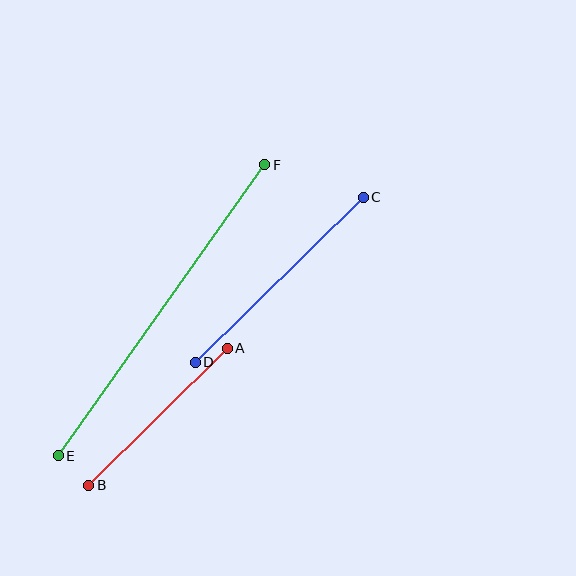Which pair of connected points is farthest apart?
Points E and F are farthest apart.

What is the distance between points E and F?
The distance is approximately 357 pixels.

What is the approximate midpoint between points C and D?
The midpoint is at approximately (279, 280) pixels.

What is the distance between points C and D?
The distance is approximately 236 pixels.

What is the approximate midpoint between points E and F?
The midpoint is at approximately (162, 310) pixels.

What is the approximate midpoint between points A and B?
The midpoint is at approximately (158, 417) pixels.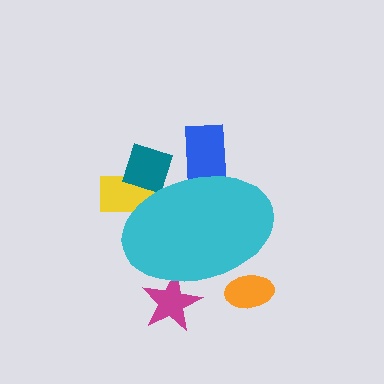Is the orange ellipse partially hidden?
Yes, the orange ellipse is partially hidden behind the cyan ellipse.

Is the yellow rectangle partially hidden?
Yes, the yellow rectangle is partially hidden behind the cyan ellipse.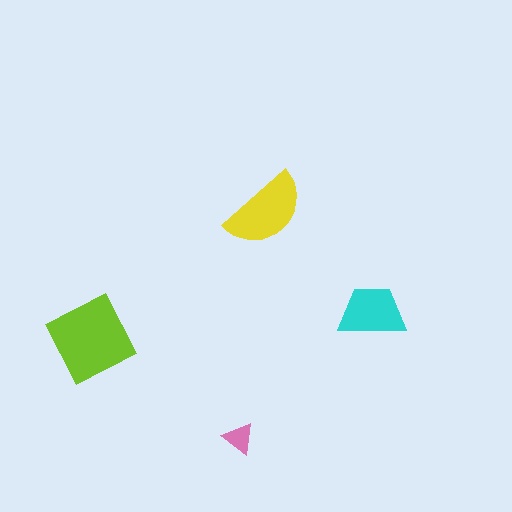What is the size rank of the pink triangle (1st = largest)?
4th.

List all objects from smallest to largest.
The pink triangle, the cyan trapezoid, the yellow semicircle, the lime diamond.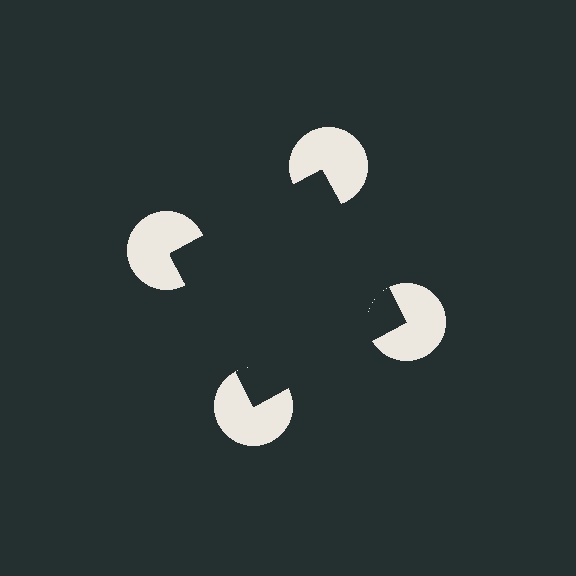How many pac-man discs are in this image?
There are 4 — one at each vertex of the illusory square.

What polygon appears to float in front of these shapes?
An illusory square — its edges are inferred from the aligned wedge cuts in the pac-man discs, not physically drawn.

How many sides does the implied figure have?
4 sides.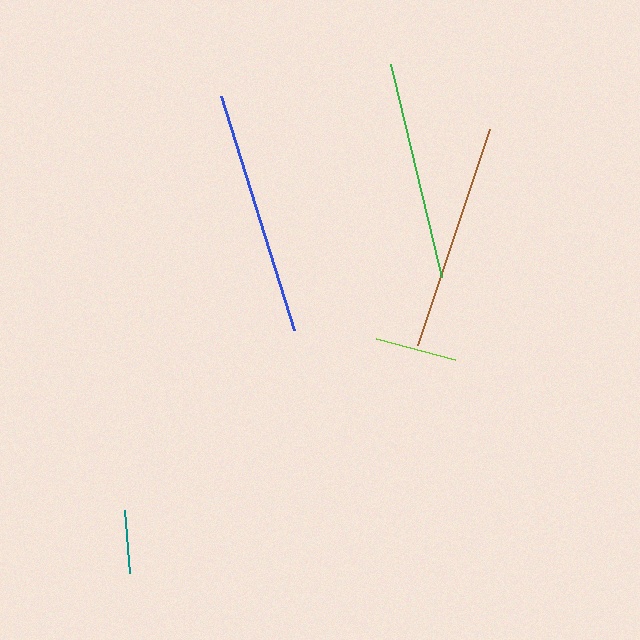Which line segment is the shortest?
The teal line is the shortest at approximately 63 pixels.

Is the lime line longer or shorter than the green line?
The green line is longer than the lime line.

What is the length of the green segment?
The green segment is approximately 219 pixels long.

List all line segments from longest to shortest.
From longest to shortest: blue, brown, green, lime, teal.